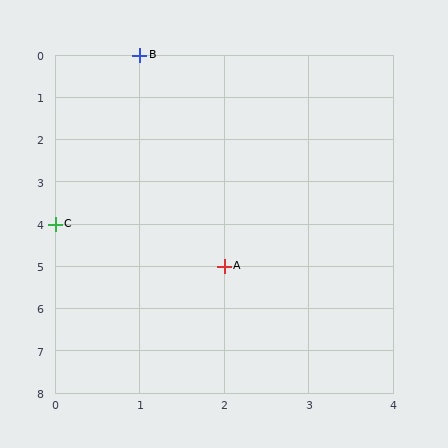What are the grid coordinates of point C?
Point C is at grid coordinates (0, 4).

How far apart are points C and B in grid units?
Points C and B are 1 column and 4 rows apart (about 4.1 grid units diagonally).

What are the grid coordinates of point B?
Point B is at grid coordinates (1, 0).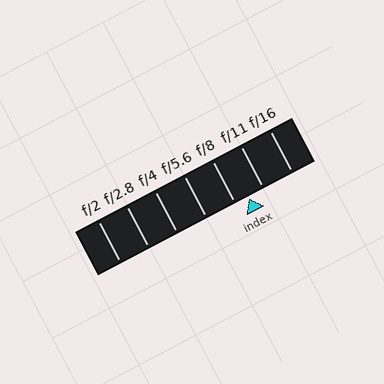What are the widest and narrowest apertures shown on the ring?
The widest aperture shown is f/2 and the narrowest is f/16.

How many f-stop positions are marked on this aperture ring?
There are 7 f-stop positions marked.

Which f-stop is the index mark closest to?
The index mark is closest to f/8.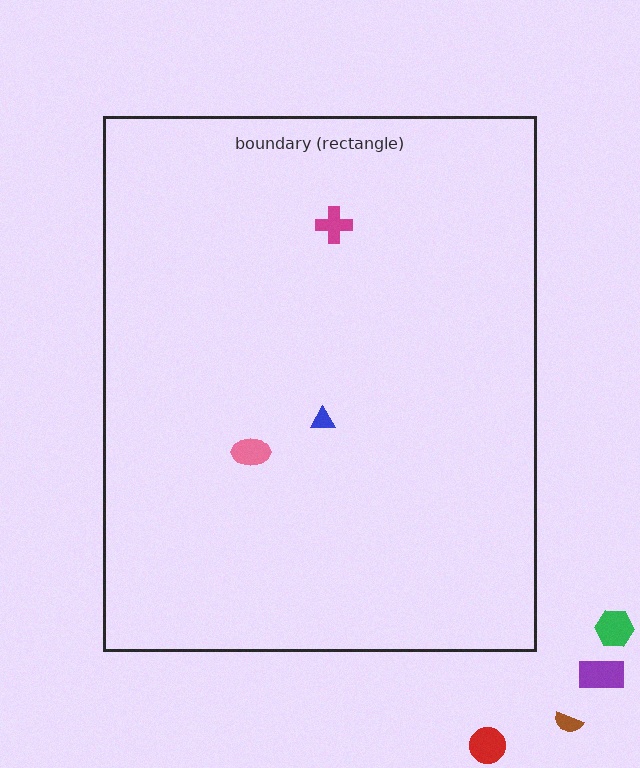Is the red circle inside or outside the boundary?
Outside.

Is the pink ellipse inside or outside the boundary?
Inside.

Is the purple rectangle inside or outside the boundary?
Outside.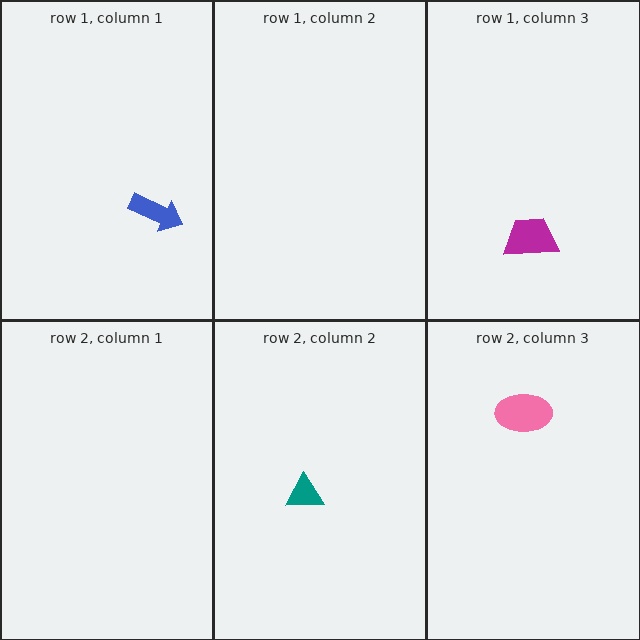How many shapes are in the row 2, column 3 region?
1.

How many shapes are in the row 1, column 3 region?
1.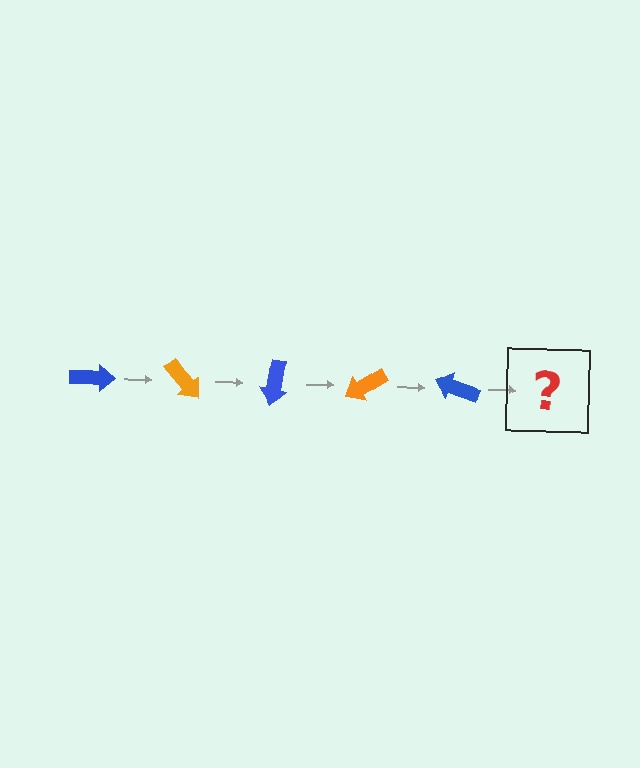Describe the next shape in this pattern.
It should be an orange arrow, rotated 250 degrees from the start.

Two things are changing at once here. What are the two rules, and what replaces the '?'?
The two rules are that it rotates 50 degrees each step and the color cycles through blue and orange. The '?' should be an orange arrow, rotated 250 degrees from the start.